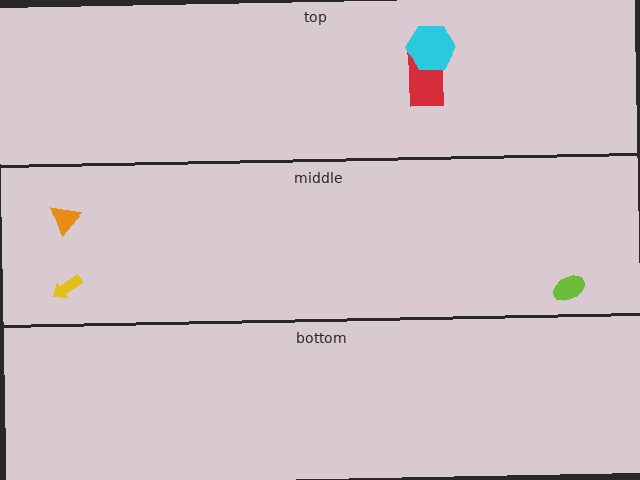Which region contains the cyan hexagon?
The top region.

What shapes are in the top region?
The red rectangle, the cyan hexagon.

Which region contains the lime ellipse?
The middle region.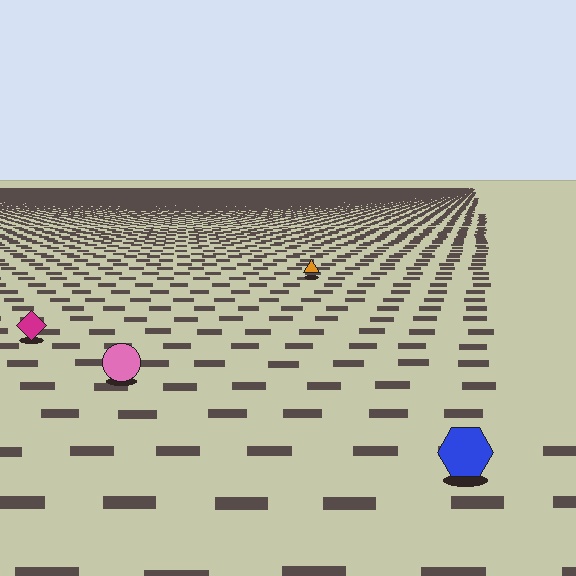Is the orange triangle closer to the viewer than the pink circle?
No. The pink circle is closer — you can tell from the texture gradient: the ground texture is coarser near it.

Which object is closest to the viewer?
The blue hexagon is closest. The texture marks near it are larger and more spread out.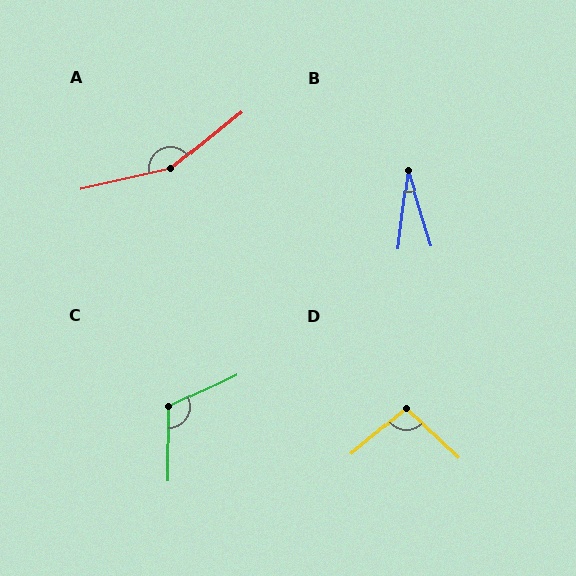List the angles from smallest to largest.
B (24°), D (96°), C (116°), A (155°).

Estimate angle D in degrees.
Approximately 96 degrees.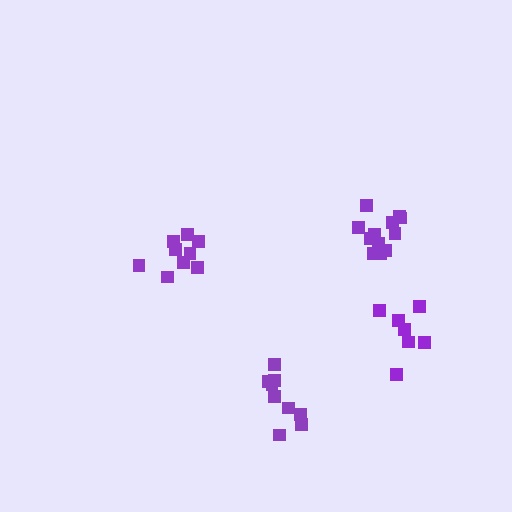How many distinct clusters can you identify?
There are 4 distinct clusters.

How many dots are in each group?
Group 1: 9 dots, Group 2: 12 dots, Group 3: 7 dots, Group 4: 9 dots (37 total).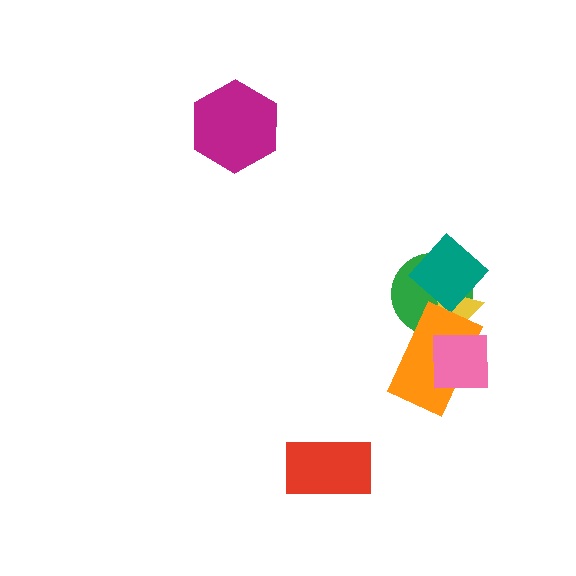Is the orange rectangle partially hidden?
Yes, it is partially covered by another shape.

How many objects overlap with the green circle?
3 objects overlap with the green circle.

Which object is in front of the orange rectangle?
The pink square is in front of the orange rectangle.